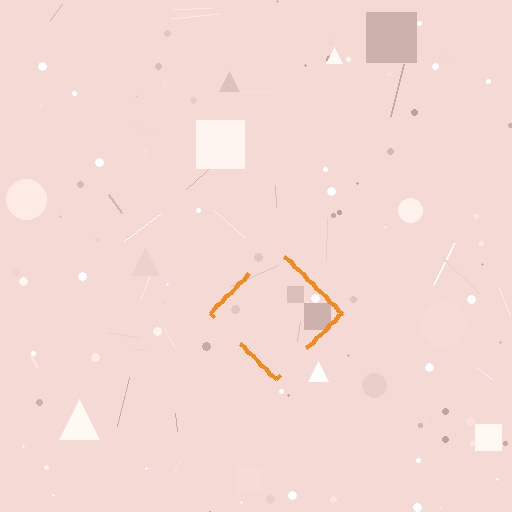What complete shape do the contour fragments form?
The contour fragments form a diamond.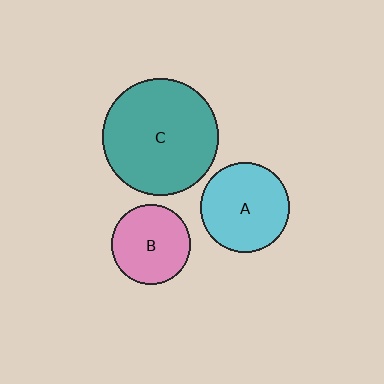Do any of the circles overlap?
No, none of the circles overlap.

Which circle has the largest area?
Circle C (teal).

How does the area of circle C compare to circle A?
Approximately 1.7 times.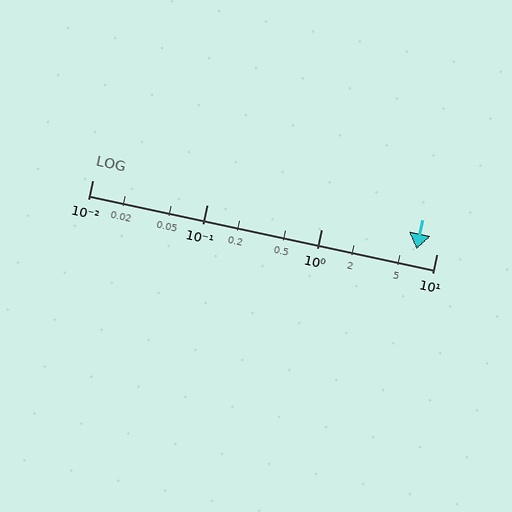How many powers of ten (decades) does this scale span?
The scale spans 3 decades, from 0.01 to 10.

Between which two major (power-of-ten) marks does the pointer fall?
The pointer is between 1 and 10.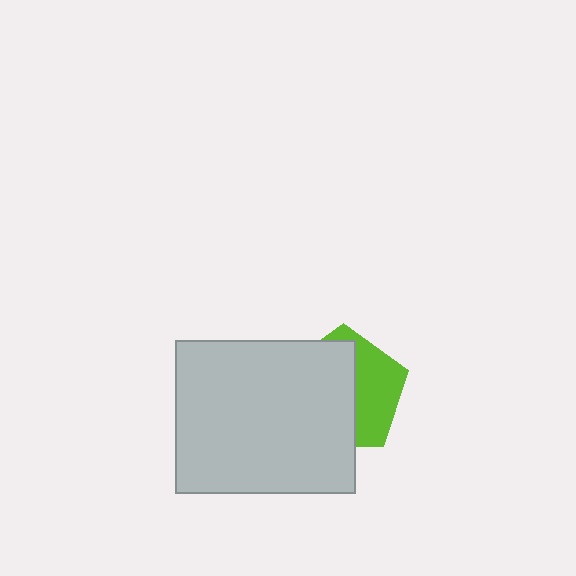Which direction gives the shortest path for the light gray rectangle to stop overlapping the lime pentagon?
Moving left gives the shortest separation.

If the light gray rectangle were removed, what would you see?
You would see the complete lime pentagon.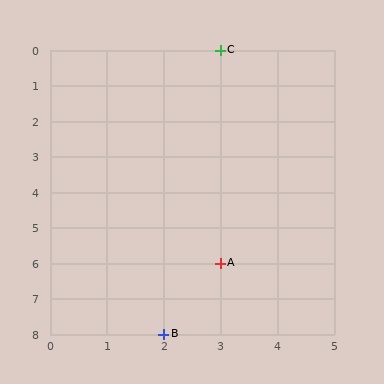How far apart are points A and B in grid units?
Points A and B are 1 column and 2 rows apart (about 2.2 grid units diagonally).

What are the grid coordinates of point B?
Point B is at grid coordinates (2, 8).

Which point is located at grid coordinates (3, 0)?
Point C is at (3, 0).